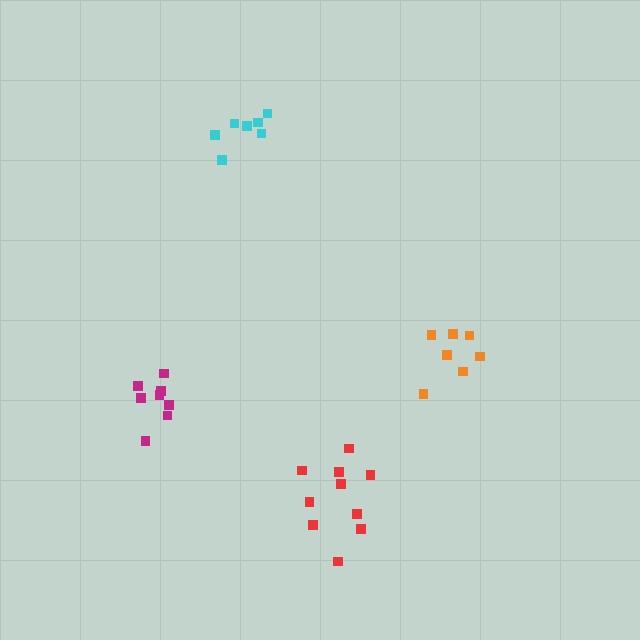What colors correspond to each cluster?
The clusters are colored: red, cyan, orange, magenta.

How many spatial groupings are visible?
There are 4 spatial groupings.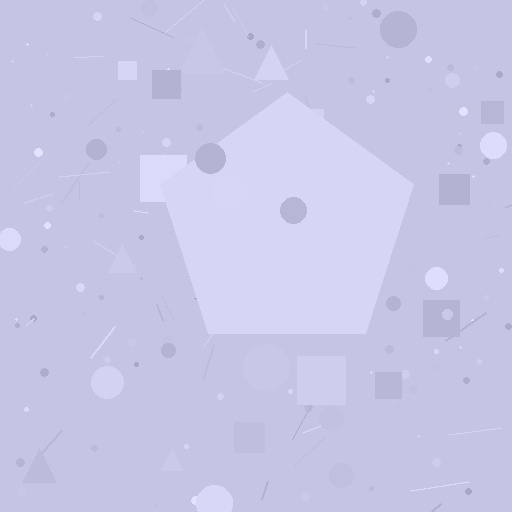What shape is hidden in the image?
A pentagon is hidden in the image.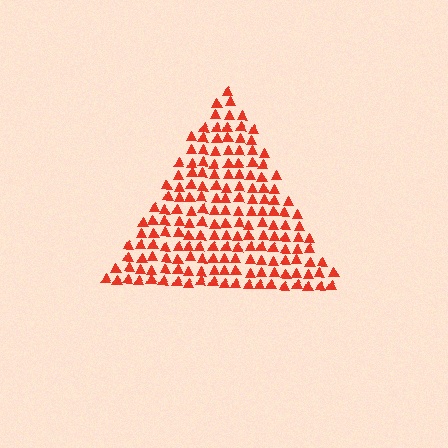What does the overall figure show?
The overall figure shows a triangle.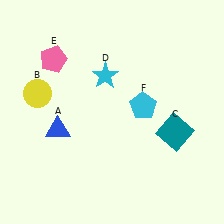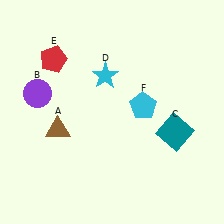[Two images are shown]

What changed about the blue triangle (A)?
In Image 1, A is blue. In Image 2, it changed to brown.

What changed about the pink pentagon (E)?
In Image 1, E is pink. In Image 2, it changed to red.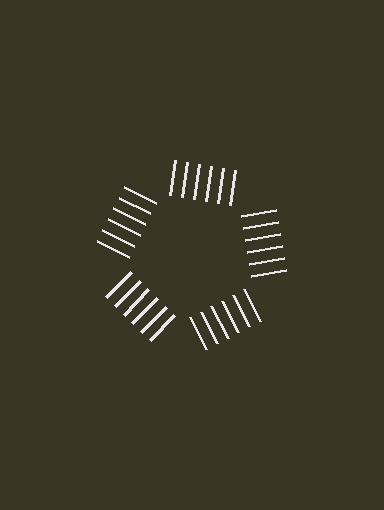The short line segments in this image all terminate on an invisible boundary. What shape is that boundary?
An illusory pentagon — the line segments terminate on its edges but no continuous stroke is drawn.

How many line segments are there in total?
30 — 6 along each of the 5 edges.